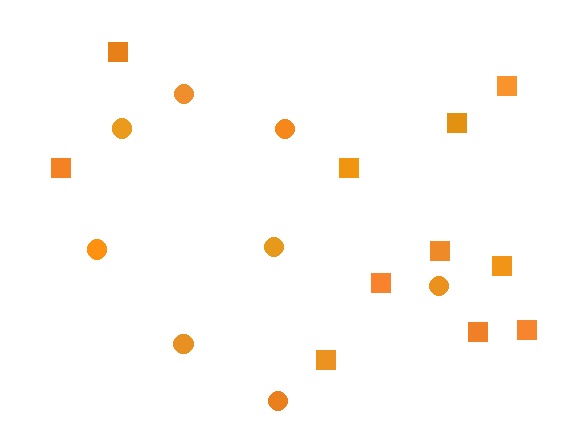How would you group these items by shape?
There are 2 groups: one group of circles (8) and one group of squares (11).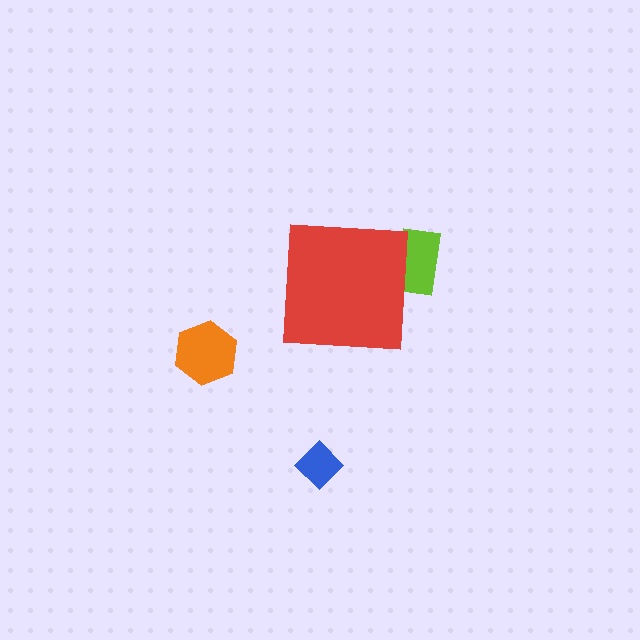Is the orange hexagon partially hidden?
No, the orange hexagon is fully visible.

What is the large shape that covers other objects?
A red square.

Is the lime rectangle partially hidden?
Yes, the lime rectangle is partially hidden behind the red square.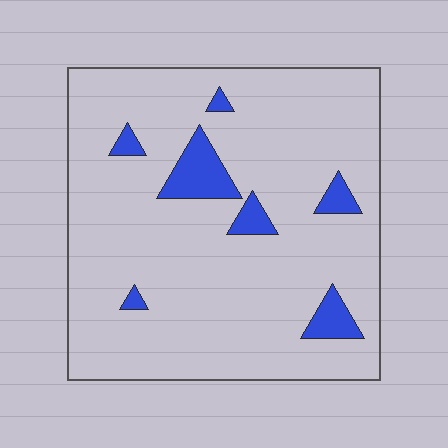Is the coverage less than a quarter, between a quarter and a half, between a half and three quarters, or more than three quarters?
Less than a quarter.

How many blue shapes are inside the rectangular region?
7.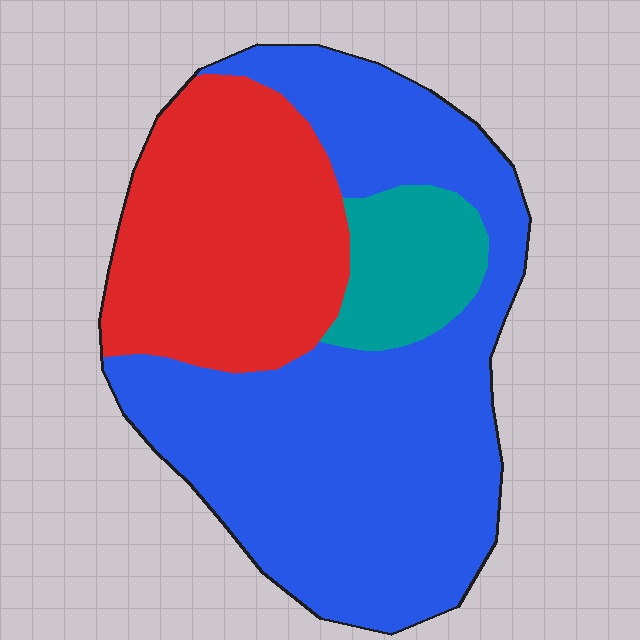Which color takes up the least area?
Teal, at roughly 10%.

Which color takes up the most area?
Blue, at roughly 60%.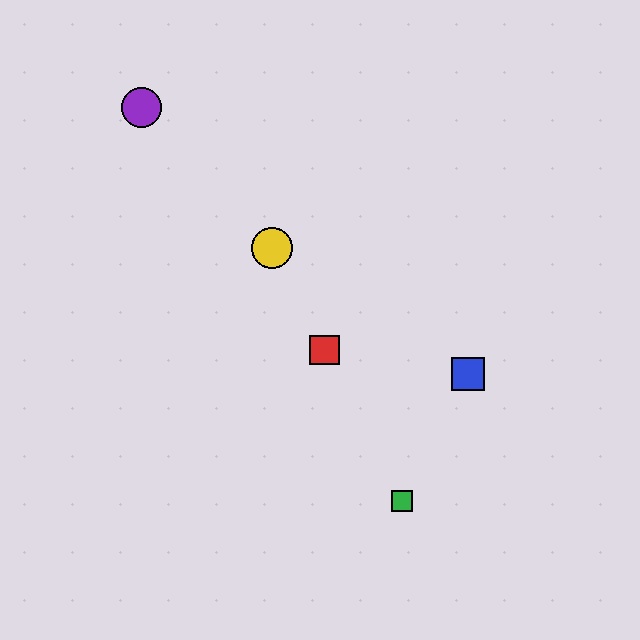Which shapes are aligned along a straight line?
The red square, the green square, the yellow circle are aligned along a straight line.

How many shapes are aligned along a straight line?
3 shapes (the red square, the green square, the yellow circle) are aligned along a straight line.